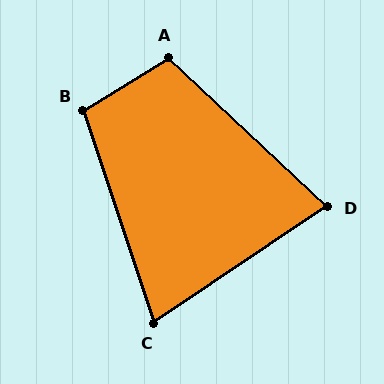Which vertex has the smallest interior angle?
C, at approximately 75 degrees.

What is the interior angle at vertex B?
Approximately 103 degrees (obtuse).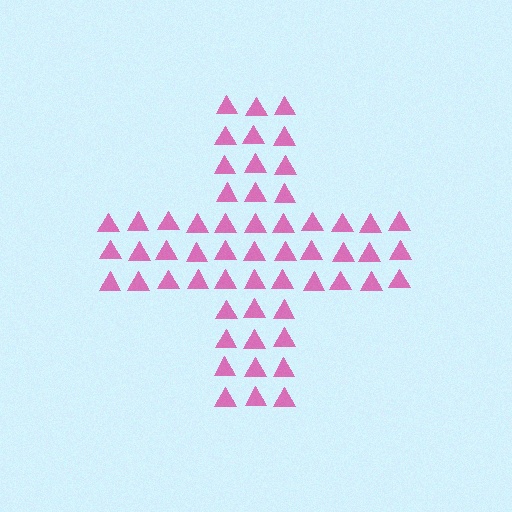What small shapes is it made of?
It is made of small triangles.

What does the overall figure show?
The overall figure shows a cross.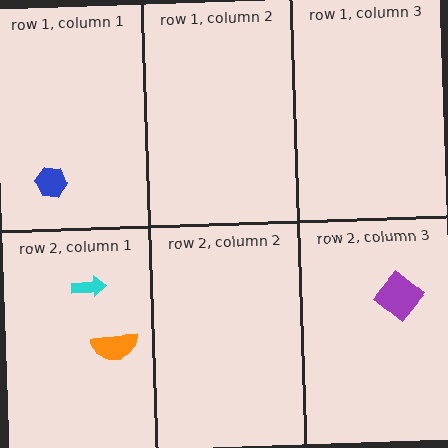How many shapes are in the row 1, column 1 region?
1.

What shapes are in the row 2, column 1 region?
The cyan arrow, the orange semicircle.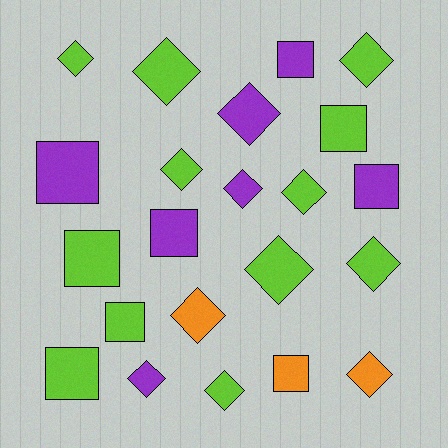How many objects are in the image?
There are 22 objects.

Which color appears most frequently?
Lime, with 12 objects.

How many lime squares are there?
There are 4 lime squares.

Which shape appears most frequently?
Diamond, with 13 objects.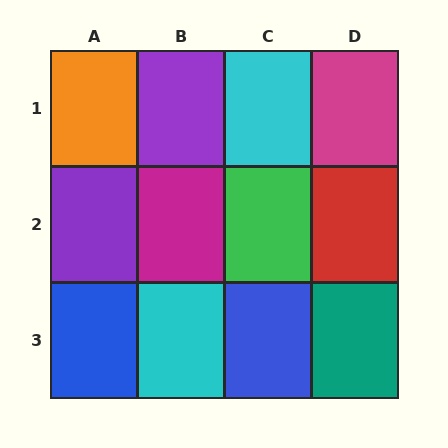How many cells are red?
1 cell is red.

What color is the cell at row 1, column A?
Orange.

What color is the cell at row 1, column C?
Cyan.